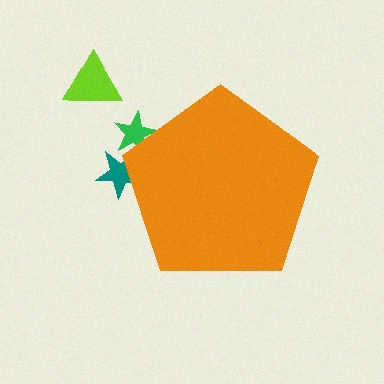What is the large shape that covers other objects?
An orange pentagon.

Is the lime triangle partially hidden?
No, the lime triangle is fully visible.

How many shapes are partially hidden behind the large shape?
2 shapes are partially hidden.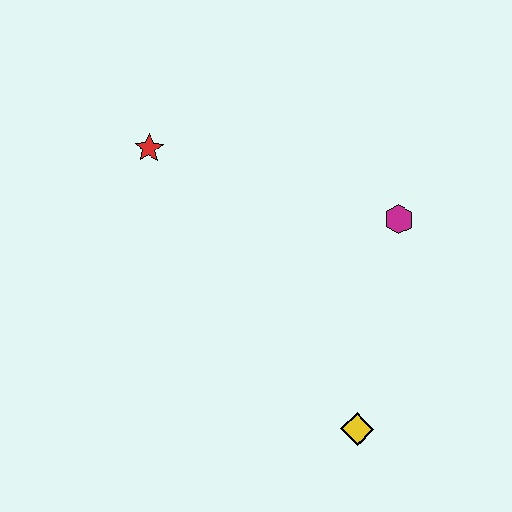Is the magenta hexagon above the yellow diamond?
Yes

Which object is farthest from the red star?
The yellow diamond is farthest from the red star.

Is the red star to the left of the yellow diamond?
Yes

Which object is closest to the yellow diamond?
The magenta hexagon is closest to the yellow diamond.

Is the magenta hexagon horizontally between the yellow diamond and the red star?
No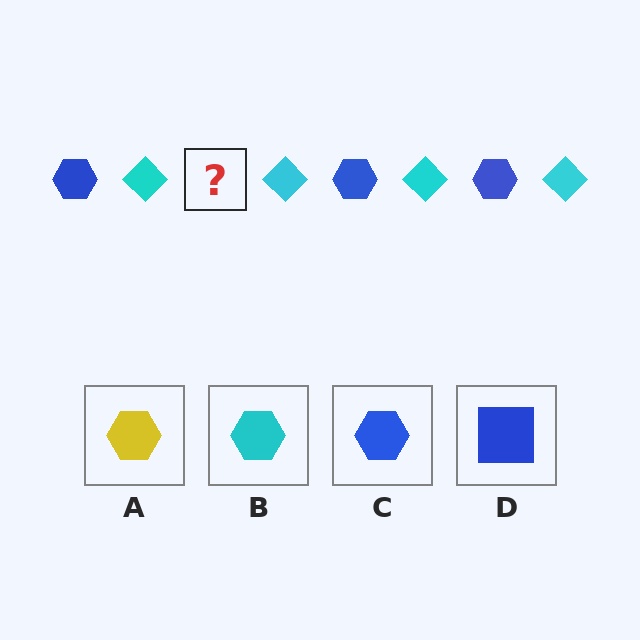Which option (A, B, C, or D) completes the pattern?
C.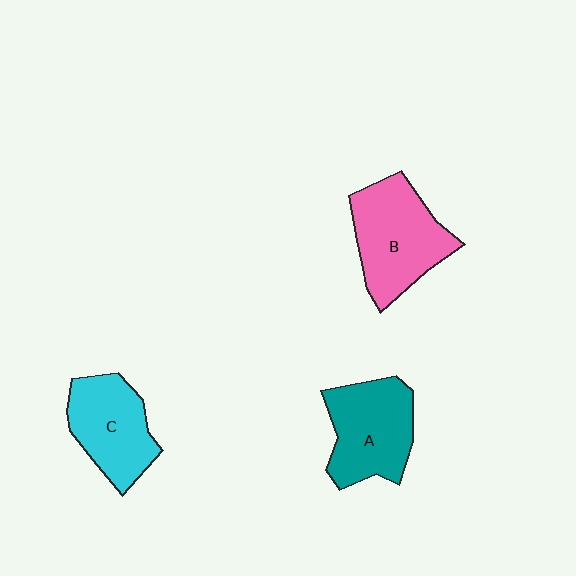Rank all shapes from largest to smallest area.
From largest to smallest: B (pink), A (teal), C (cyan).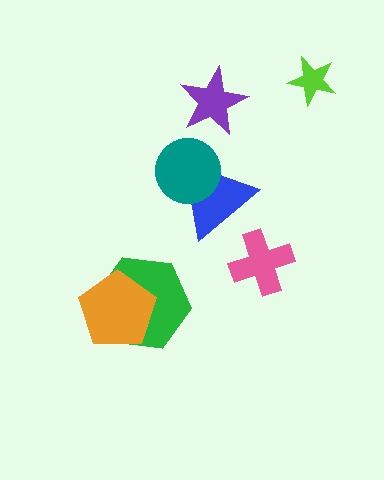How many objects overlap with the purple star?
0 objects overlap with the purple star.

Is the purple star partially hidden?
No, no other shape covers it.